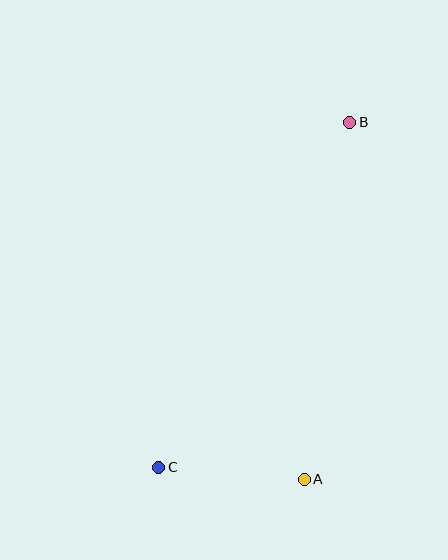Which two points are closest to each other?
Points A and C are closest to each other.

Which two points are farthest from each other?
Points B and C are farthest from each other.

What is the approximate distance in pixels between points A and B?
The distance between A and B is approximately 360 pixels.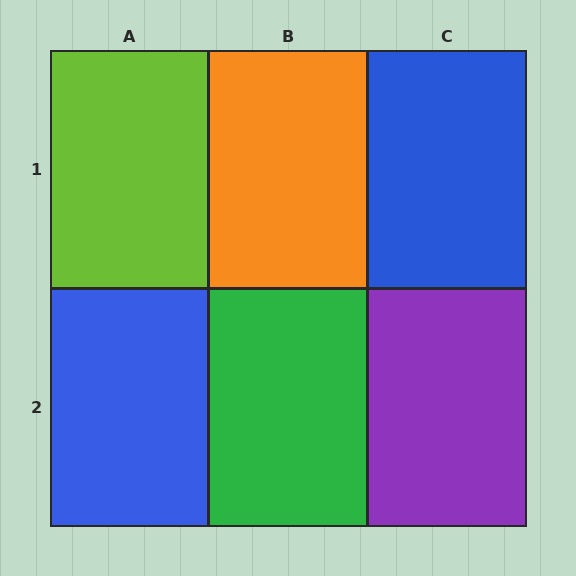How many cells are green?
1 cell is green.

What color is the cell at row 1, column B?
Orange.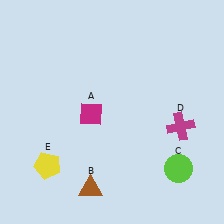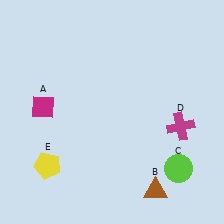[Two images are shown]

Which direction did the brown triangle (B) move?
The brown triangle (B) moved right.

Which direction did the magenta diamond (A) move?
The magenta diamond (A) moved left.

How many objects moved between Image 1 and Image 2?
2 objects moved between the two images.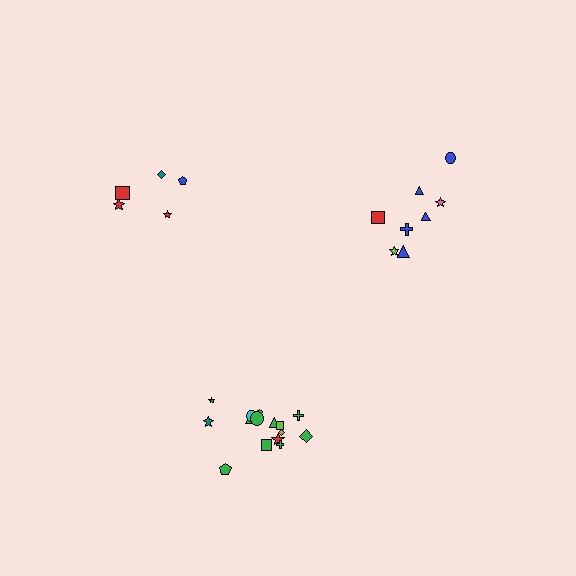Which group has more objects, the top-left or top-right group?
The top-right group.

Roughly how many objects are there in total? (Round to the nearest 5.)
Roughly 30 objects in total.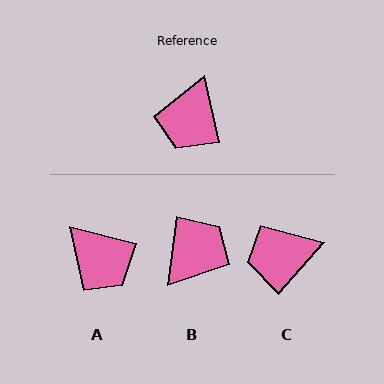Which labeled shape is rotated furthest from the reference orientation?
B, about 160 degrees away.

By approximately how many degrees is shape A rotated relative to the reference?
Approximately 63 degrees counter-clockwise.